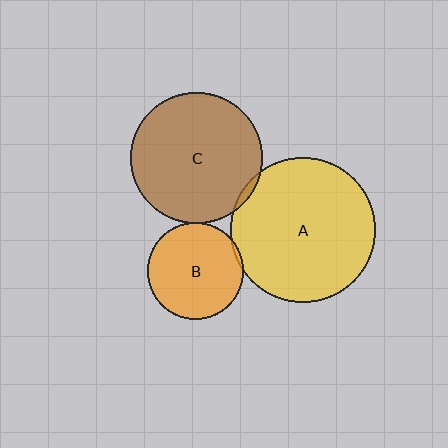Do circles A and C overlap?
Yes.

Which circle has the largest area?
Circle A (yellow).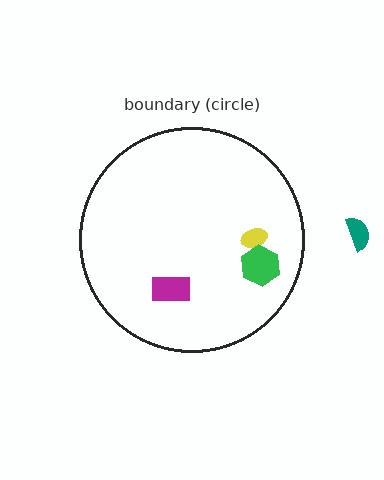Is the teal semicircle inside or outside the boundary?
Outside.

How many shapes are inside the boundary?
3 inside, 1 outside.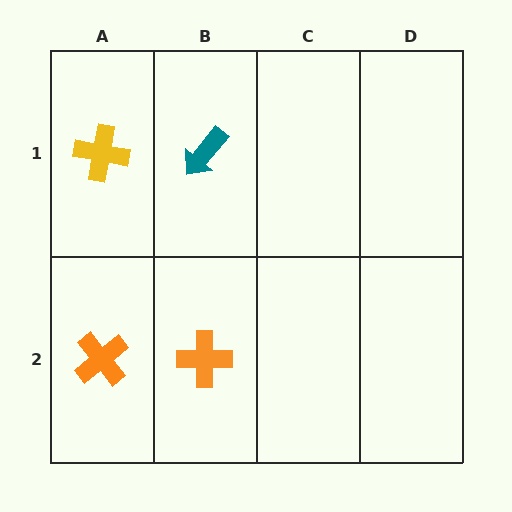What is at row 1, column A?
A yellow cross.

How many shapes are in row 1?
2 shapes.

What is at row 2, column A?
An orange cross.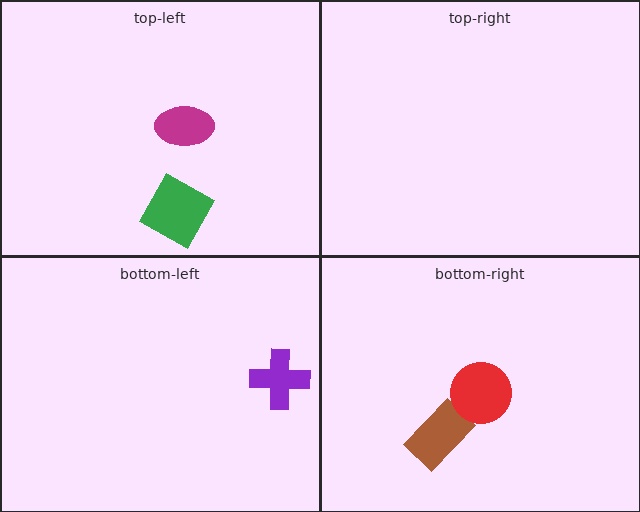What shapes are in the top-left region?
The green diamond, the magenta ellipse.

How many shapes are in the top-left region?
2.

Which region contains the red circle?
The bottom-right region.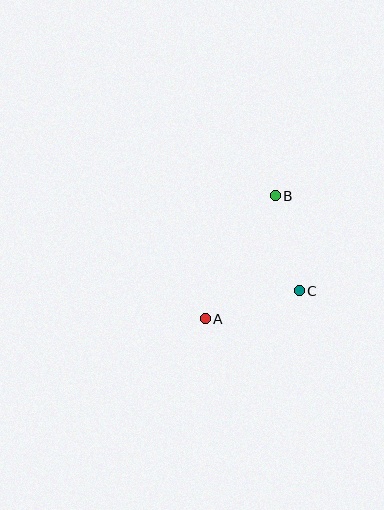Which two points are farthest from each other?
Points A and B are farthest from each other.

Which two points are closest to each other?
Points B and C are closest to each other.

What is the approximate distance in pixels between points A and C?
The distance between A and C is approximately 98 pixels.